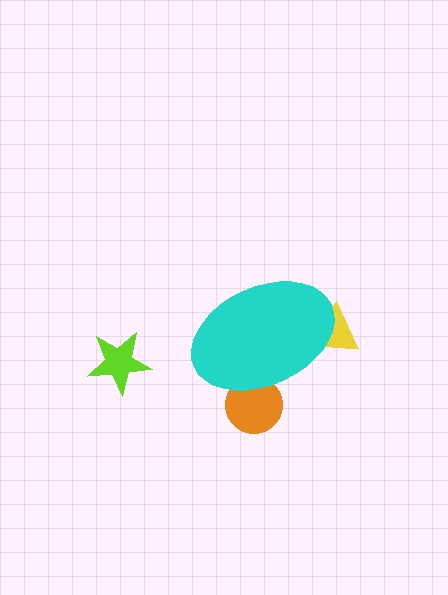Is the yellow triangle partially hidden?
Yes, the yellow triangle is partially hidden behind the cyan ellipse.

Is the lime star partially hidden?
No, the lime star is fully visible.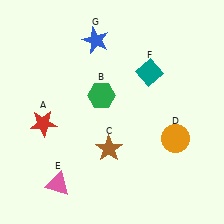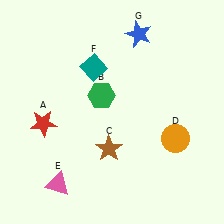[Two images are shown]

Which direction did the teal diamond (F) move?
The teal diamond (F) moved left.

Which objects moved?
The objects that moved are: the teal diamond (F), the blue star (G).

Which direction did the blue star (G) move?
The blue star (G) moved right.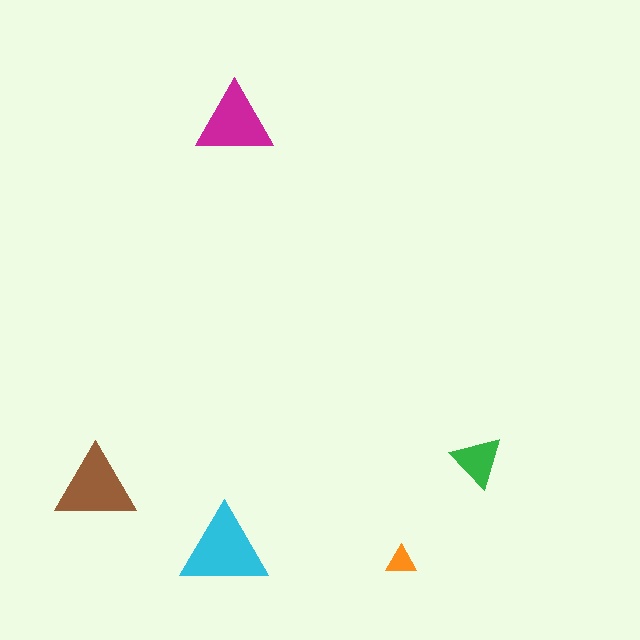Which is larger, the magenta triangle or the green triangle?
The magenta one.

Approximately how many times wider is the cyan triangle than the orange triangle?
About 3 times wider.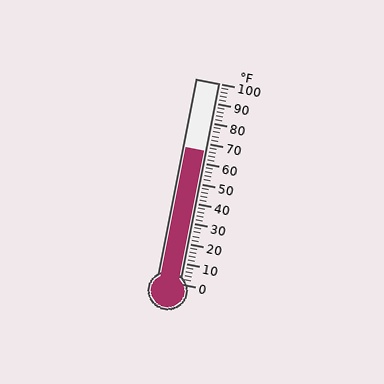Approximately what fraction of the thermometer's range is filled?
The thermometer is filled to approximately 65% of its range.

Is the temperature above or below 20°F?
The temperature is above 20°F.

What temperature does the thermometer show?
The thermometer shows approximately 66°F.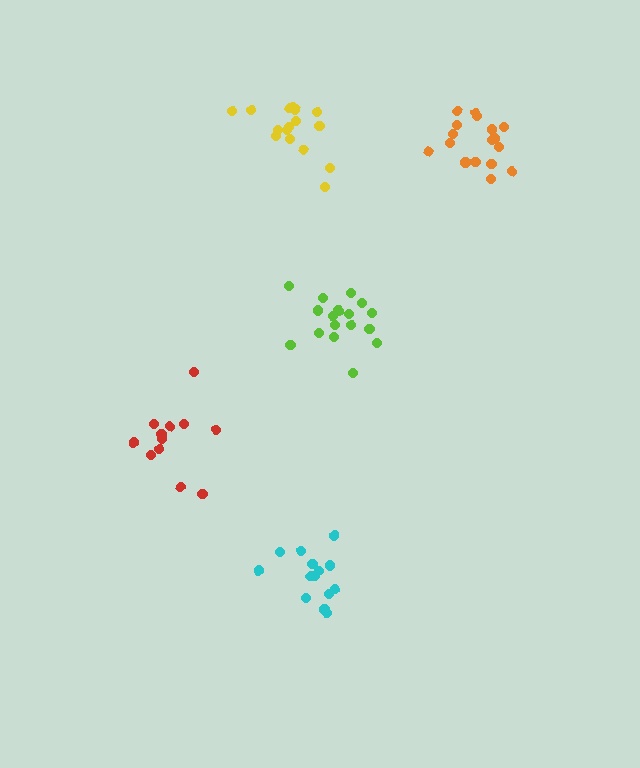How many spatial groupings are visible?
There are 5 spatial groupings.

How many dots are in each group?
Group 1: 14 dots, Group 2: 17 dots, Group 3: 17 dots, Group 4: 13 dots, Group 5: 16 dots (77 total).